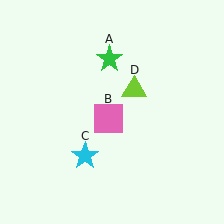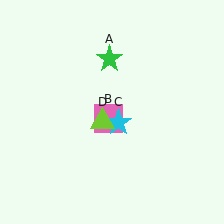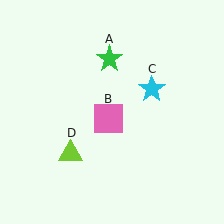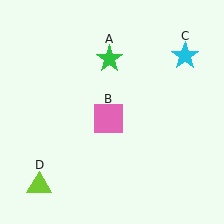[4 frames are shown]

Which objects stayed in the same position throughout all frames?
Green star (object A) and pink square (object B) remained stationary.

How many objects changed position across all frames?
2 objects changed position: cyan star (object C), lime triangle (object D).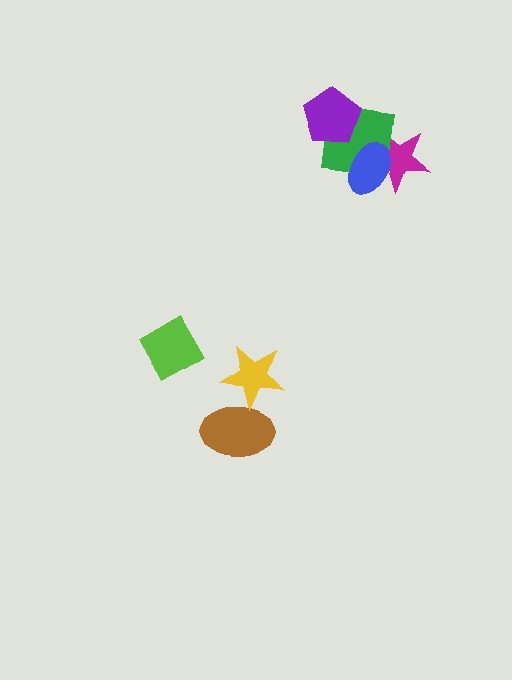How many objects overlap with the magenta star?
2 objects overlap with the magenta star.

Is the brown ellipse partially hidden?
Yes, it is partially covered by another shape.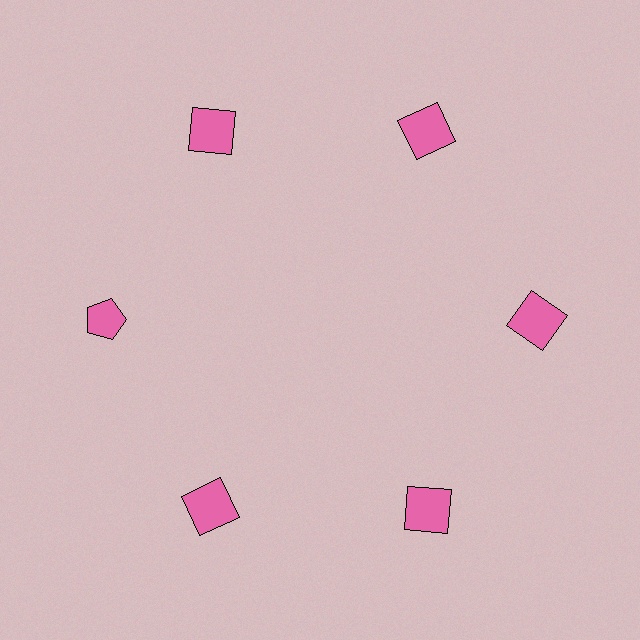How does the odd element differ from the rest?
It has a different shape: pentagon instead of square.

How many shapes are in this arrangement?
There are 6 shapes arranged in a ring pattern.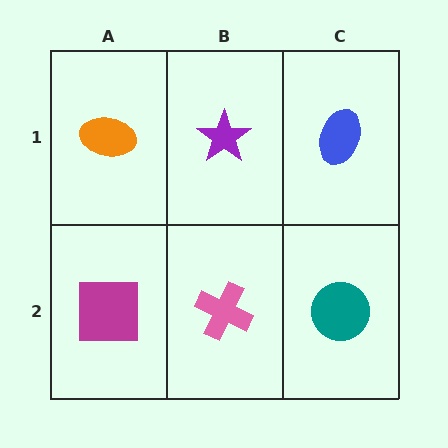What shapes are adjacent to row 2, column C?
A blue ellipse (row 1, column C), a pink cross (row 2, column B).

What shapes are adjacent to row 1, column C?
A teal circle (row 2, column C), a purple star (row 1, column B).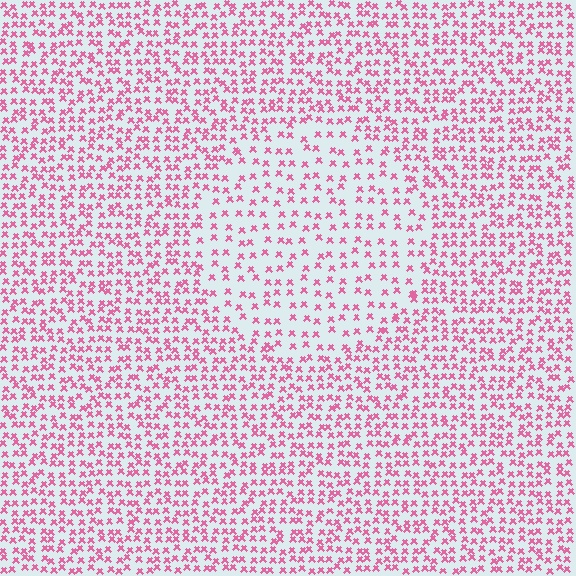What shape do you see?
I see a circle.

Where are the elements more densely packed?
The elements are more densely packed outside the circle boundary.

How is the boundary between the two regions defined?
The boundary is defined by a change in element density (approximately 1.8x ratio). All elements are the same color, size, and shape.